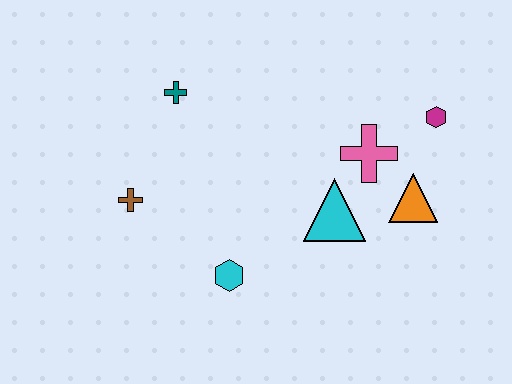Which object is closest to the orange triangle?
The pink cross is closest to the orange triangle.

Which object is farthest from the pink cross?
The brown cross is farthest from the pink cross.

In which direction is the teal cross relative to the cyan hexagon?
The teal cross is above the cyan hexagon.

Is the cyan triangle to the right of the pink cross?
No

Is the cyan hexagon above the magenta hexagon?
No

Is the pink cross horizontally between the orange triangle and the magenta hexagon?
No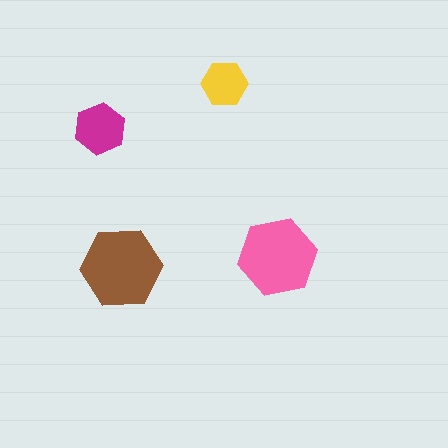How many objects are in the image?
There are 4 objects in the image.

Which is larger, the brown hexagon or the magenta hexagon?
The brown one.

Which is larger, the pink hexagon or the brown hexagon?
The brown one.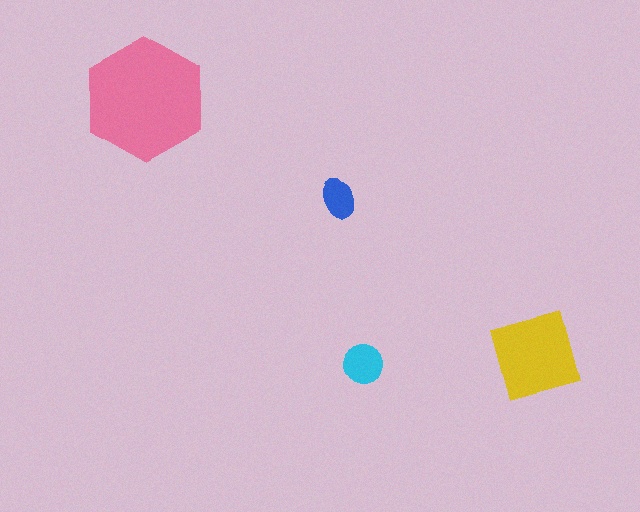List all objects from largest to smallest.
The pink hexagon, the yellow square, the cyan circle, the blue ellipse.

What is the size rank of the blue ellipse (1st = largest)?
4th.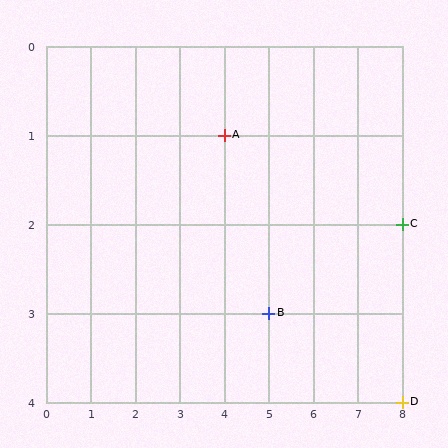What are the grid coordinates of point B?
Point B is at grid coordinates (5, 3).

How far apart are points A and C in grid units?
Points A and C are 4 columns and 1 row apart (about 4.1 grid units diagonally).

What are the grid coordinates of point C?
Point C is at grid coordinates (8, 2).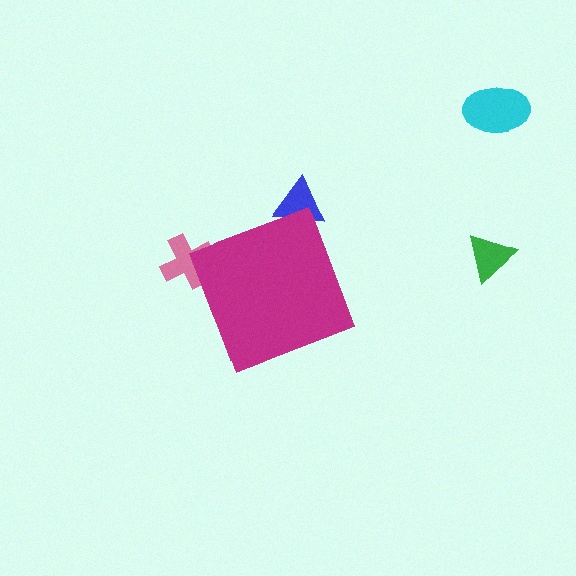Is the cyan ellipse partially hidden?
No, the cyan ellipse is fully visible.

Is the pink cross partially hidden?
Yes, the pink cross is partially hidden behind the magenta diamond.